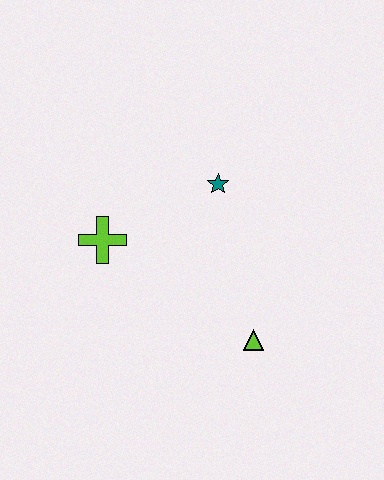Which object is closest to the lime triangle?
The teal star is closest to the lime triangle.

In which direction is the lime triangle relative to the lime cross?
The lime triangle is to the right of the lime cross.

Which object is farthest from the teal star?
The lime triangle is farthest from the teal star.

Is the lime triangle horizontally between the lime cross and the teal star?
No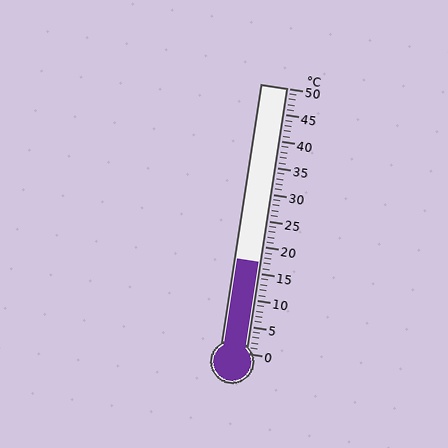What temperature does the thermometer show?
The thermometer shows approximately 17°C.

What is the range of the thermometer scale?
The thermometer scale ranges from 0°C to 50°C.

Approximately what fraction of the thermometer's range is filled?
The thermometer is filled to approximately 35% of its range.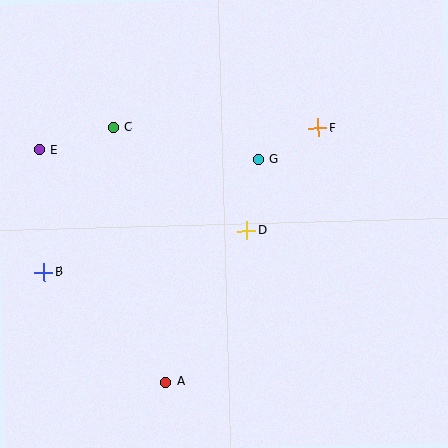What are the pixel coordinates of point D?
Point D is at (247, 231).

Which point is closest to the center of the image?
Point D at (247, 231) is closest to the center.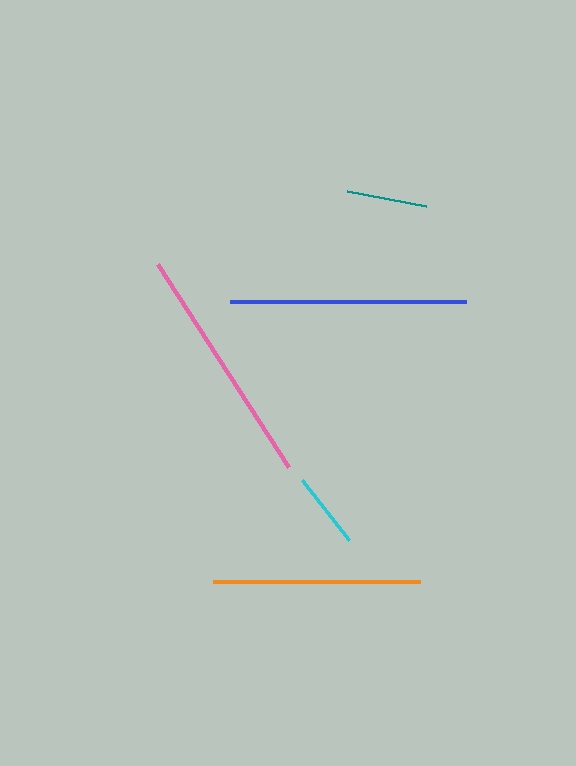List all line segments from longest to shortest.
From longest to shortest: pink, blue, orange, teal, cyan.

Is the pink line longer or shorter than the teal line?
The pink line is longer than the teal line.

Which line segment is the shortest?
The cyan line is the shortest at approximately 76 pixels.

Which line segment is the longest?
The pink line is the longest at approximately 242 pixels.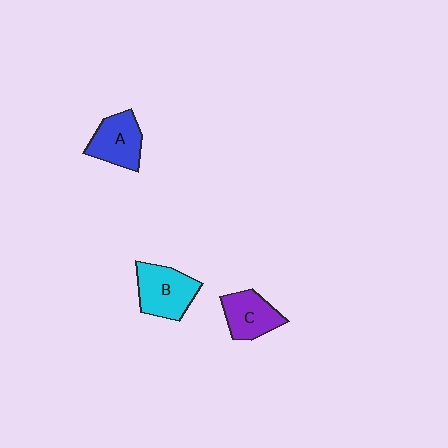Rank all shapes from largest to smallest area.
From largest to smallest: B (cyan), A (blue), C (purple).